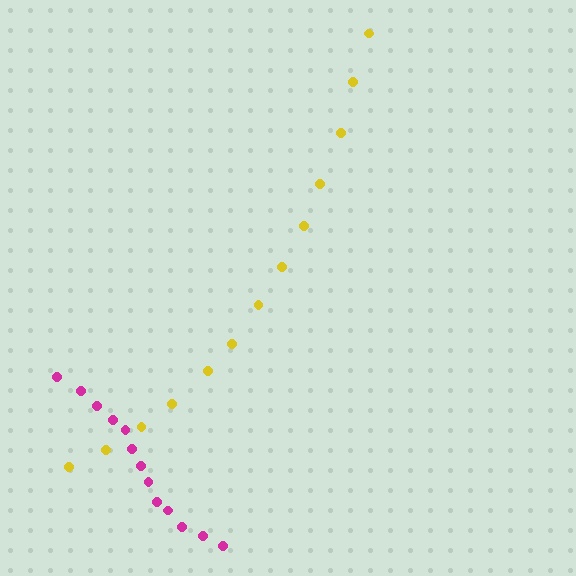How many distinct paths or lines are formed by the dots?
There are 2 distinct paths.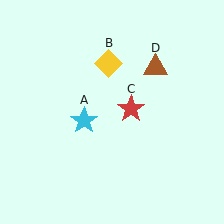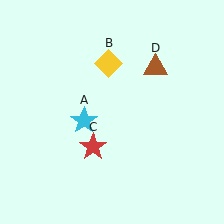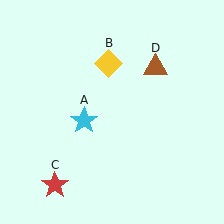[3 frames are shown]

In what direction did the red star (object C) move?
The red star (object C) moved down and to the left.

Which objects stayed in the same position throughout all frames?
Cyan star (object A) and yellow diamond (object B) and brown triangle (object D) remained stationary.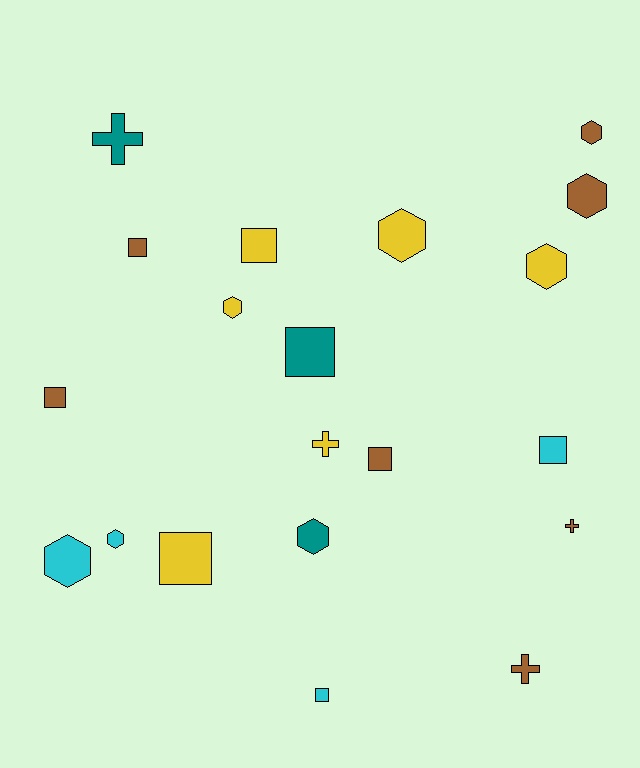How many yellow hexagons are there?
There are 3 yellow hexagons.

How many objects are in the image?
There are 20 objects.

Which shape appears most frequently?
Hexagon, with 8 objects.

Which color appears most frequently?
Brown, with 7 objects.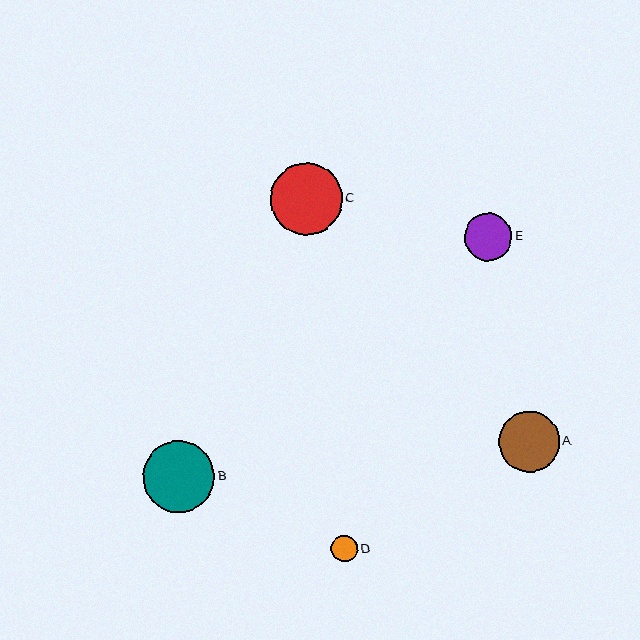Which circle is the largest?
Circle B is the largest with a size of approximately 72 pixels.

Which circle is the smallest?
Circle D is the smallest with a size of approximately 27 pixels.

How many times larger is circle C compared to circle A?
Circle C is approximately 1.2 times the size of circle A.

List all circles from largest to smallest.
From largest to smallest: B, C, A, E, D.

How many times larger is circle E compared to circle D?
Circle E is approximately 1.8 times the size of circle D.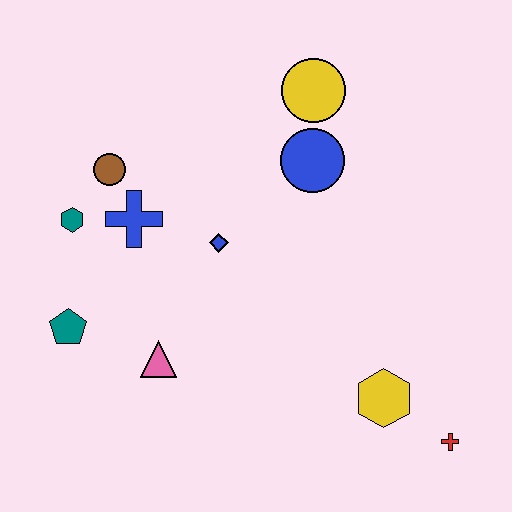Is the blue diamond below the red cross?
No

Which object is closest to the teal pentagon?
The pink triangle is closest to the teal pentagon.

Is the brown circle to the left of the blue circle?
Yes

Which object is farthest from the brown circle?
The red cross is farthest from the brown circle.